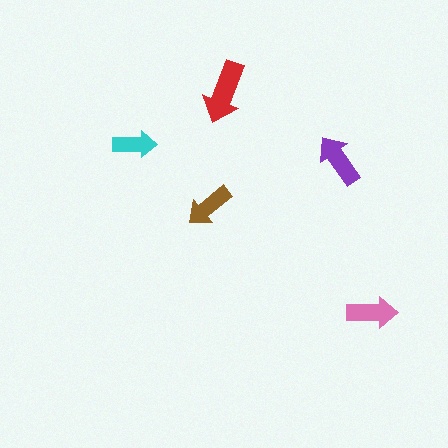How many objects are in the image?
There are 5 objects in the image.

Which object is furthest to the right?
The pink arrow is rightmost.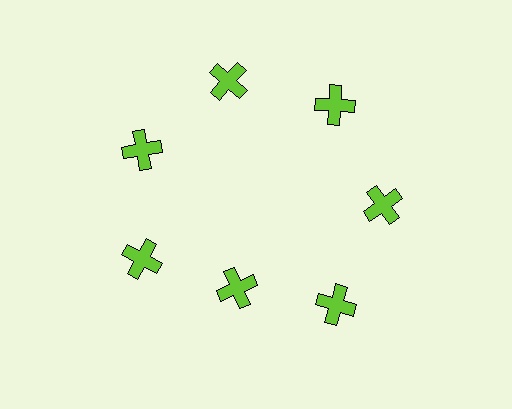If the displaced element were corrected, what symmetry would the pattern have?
It would have 7-fold rotational symmetry — the pattern would map onto itself every 51 degrees.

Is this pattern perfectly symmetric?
No. The 7 lime crosses are arranged in a ring, but one element near the 6 o'clock position is pulled inward toward the center, breaking the 7-fold rotational symmetry.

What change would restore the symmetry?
The symmetry would be restored by moving it outward, back onto the ring so that all 7 crosses sit at equal angles and equal distance from the center.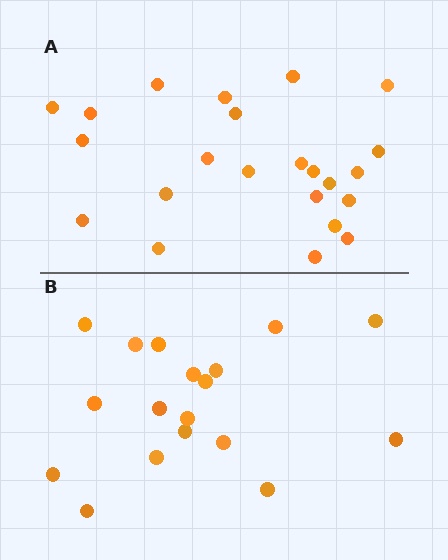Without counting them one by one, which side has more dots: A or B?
Region A (the top region) has more dots.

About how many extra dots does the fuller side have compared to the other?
Region A has about 5 more dots than region B.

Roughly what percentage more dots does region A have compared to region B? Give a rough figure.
About 30% more.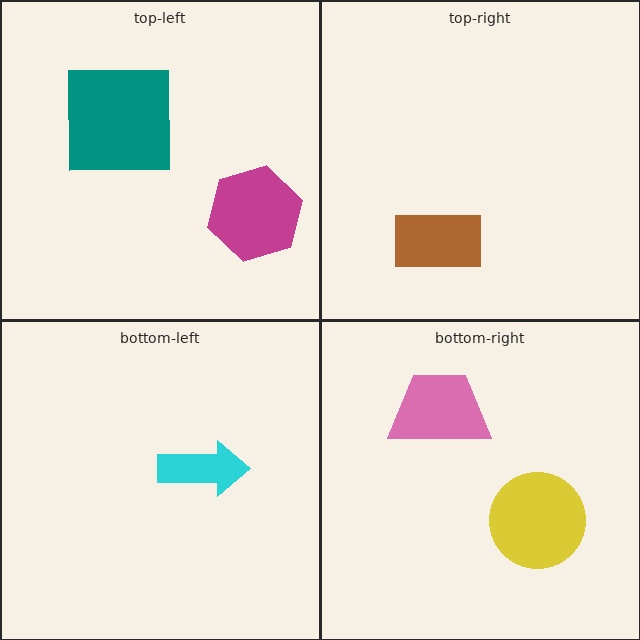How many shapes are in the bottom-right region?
2.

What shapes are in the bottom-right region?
The yellow circle, the pink trapezoid.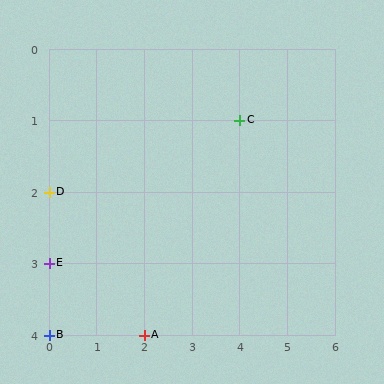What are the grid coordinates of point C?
Point C is at grid coordinates (4, 1).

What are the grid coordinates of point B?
Point B is at grid coordinates (0, 4).